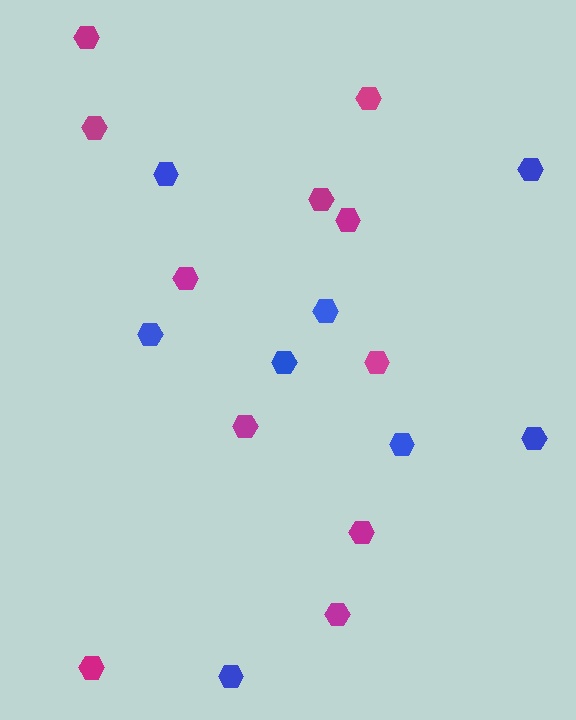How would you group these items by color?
There are 2 groups: one group of blue hexagons (8) and one group of magenta hexagons (11).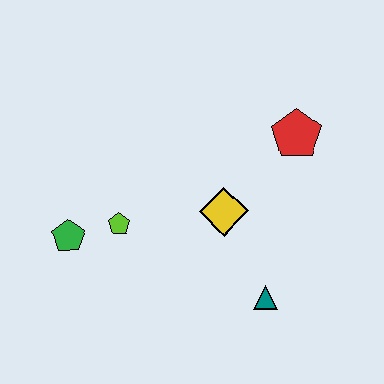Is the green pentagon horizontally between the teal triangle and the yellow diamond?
No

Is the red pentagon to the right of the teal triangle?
Yes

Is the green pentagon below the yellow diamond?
Yes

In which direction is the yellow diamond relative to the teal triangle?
The yellow diamond is above the teal triangle.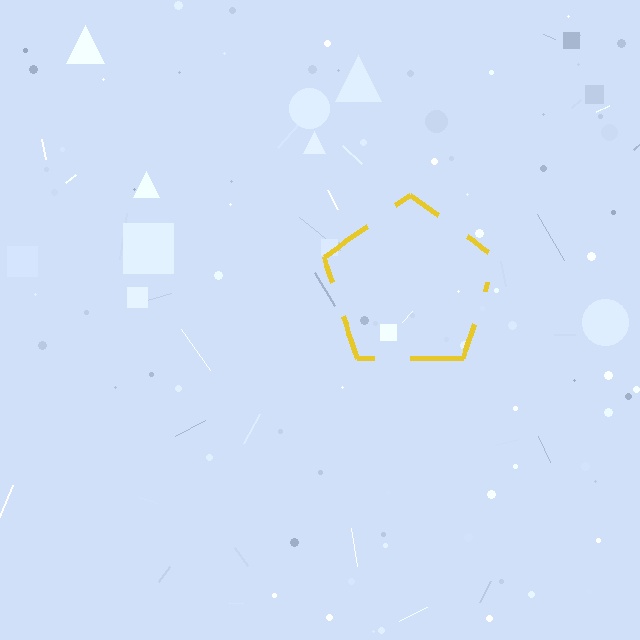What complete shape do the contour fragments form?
The contour fragments form a pentagon.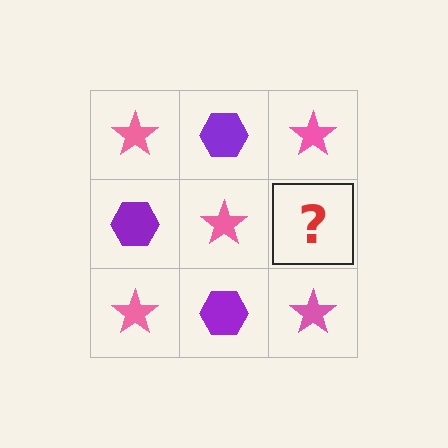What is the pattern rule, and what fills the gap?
The rule is that it alternates pink star and purple hexagon in a checkerboard pattern. The gap should be filled with a purple hexagon.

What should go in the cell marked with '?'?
The missing cell should contain a purple hexagon.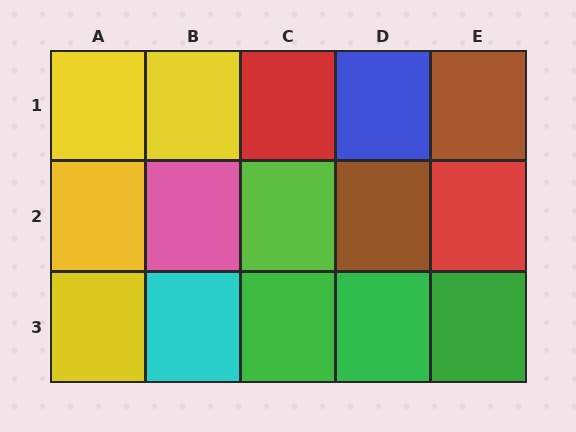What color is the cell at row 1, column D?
Blue.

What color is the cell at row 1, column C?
Red.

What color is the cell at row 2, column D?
Brown.